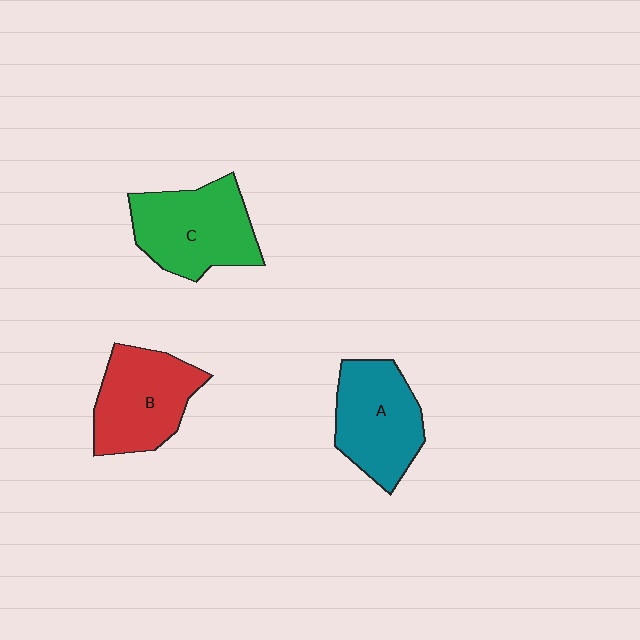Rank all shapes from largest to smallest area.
From largest to smallest: C (green), B (red), A (teal).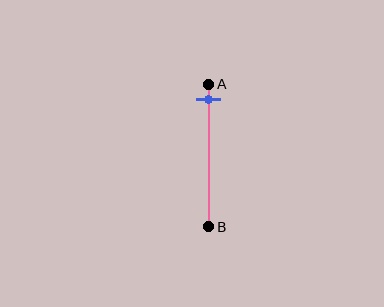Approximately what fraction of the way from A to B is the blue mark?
The blue mark is approximately 10% of the way from A to B.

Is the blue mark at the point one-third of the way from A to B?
No, the mark is at about 10% from A, not at the 33% one-third point.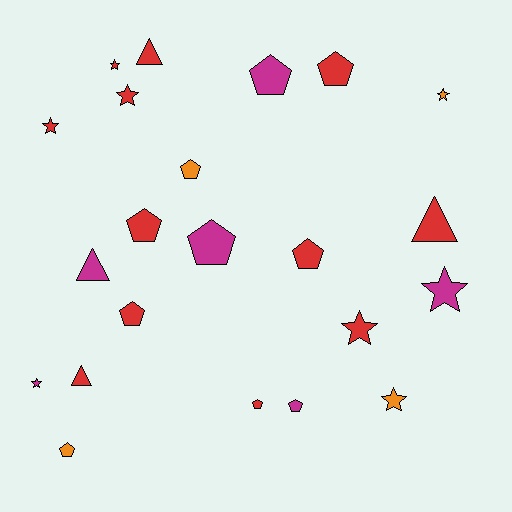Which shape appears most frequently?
Pentagon, with 10 objects.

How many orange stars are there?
There are 2 orange stars.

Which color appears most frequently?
Red, with 12 objects.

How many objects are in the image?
There are 22 objects.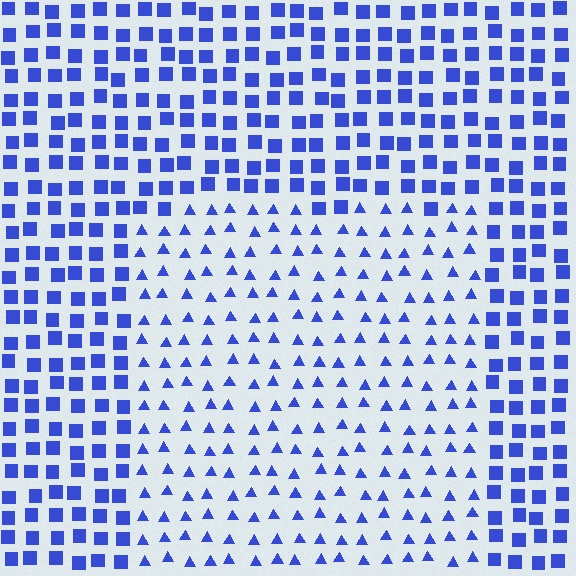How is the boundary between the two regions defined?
The boundary is defined by a change in element shape: triangles inside vs. squares outside. All elements share the same color and spacing.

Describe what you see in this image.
The image is filled with small blue elements arranged in a uniform grid. A rectangle-shaped region contains triangles, while the surrounding area contains squares. The boundary is defined purely by the change in element shape.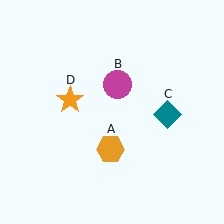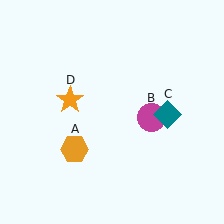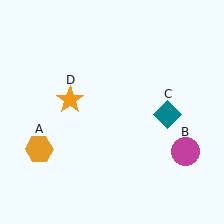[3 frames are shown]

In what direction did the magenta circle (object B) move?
The magenta circle (object B) moved down and to the right.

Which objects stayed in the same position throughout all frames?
Teal diamond (object C) and orange star (object D) remained stationary.